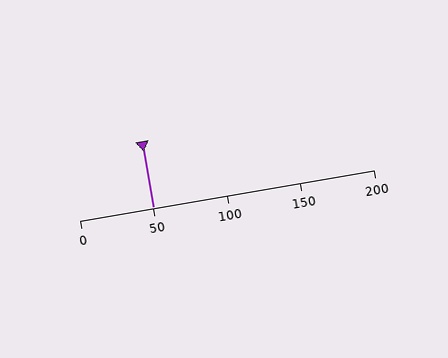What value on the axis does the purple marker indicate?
The marker indicates approximately 50.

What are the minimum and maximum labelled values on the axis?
The axis runs from 0 to 200.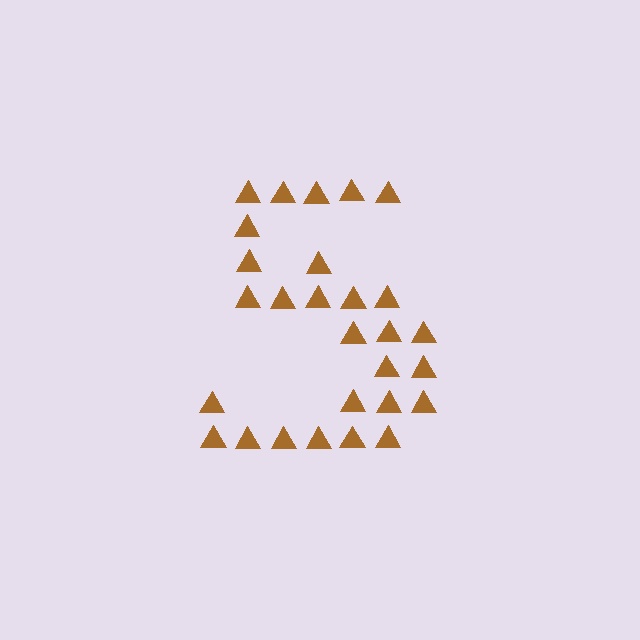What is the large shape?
The large shape is the digit 5.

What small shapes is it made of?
It is made of small triangles.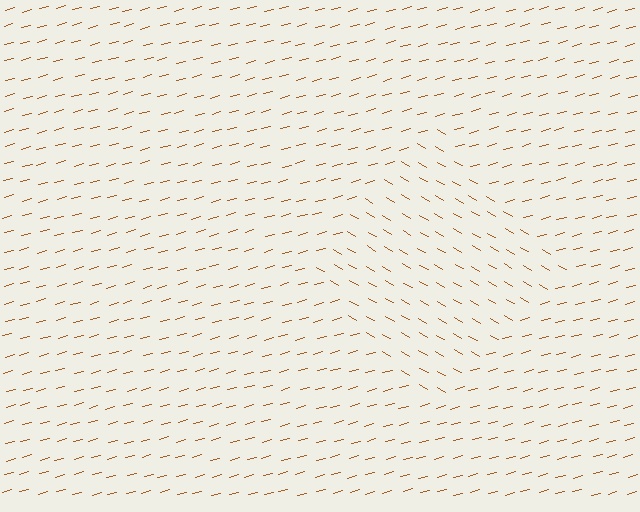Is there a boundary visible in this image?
Yes, there is a texture boundary formed by a change in line orientation.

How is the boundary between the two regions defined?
The boundary is defined purely by a change in line orientation (approximately 45 degrees difference). All lines are the same color and thickness.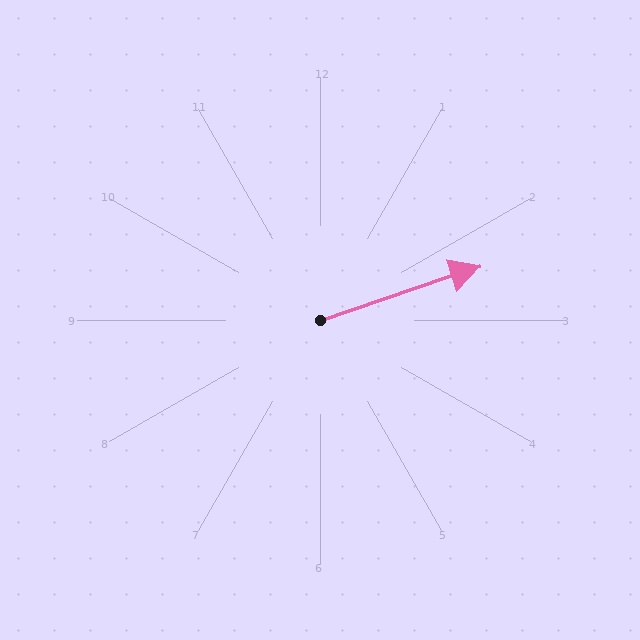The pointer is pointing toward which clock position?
Roughly 2 o'clock.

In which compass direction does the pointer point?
East.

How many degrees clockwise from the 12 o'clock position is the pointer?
Approximately 71 degrees.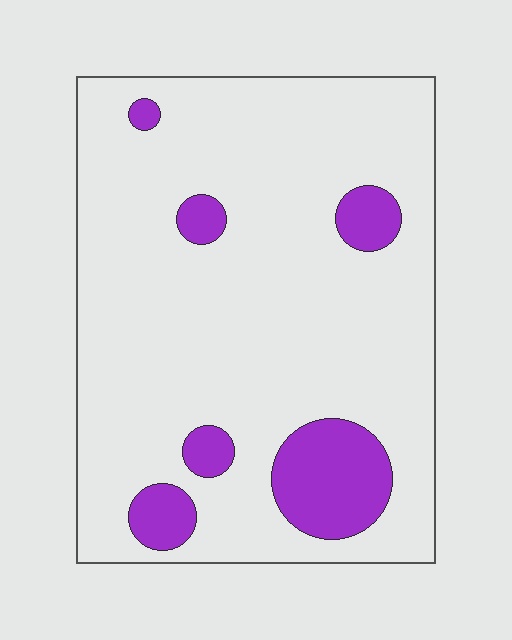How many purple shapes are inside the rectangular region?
6.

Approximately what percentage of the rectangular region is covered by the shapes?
Approximately 15%.